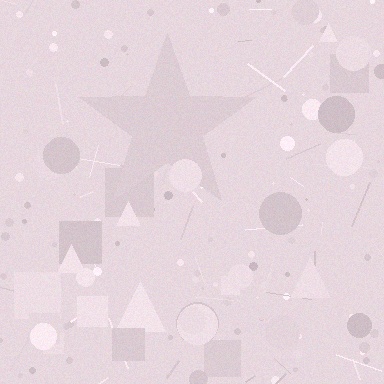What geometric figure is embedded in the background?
A star is embedded in the background.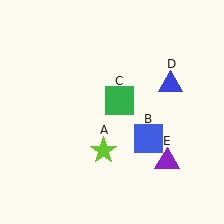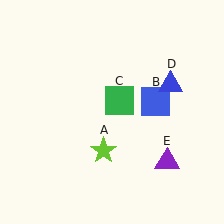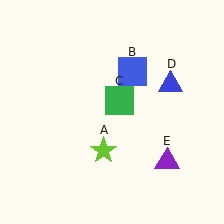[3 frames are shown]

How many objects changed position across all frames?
1 object changed position: blue square (object B).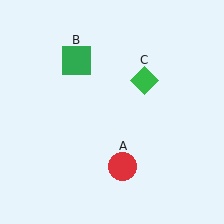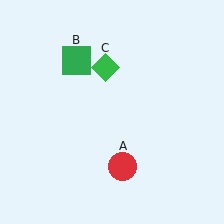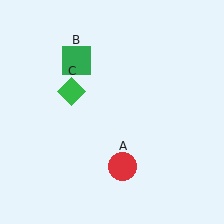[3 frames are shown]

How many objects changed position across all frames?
1 object changed position: green diamond (object C).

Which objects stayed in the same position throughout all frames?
Red circle (object A) and green square (object B) remained stationary.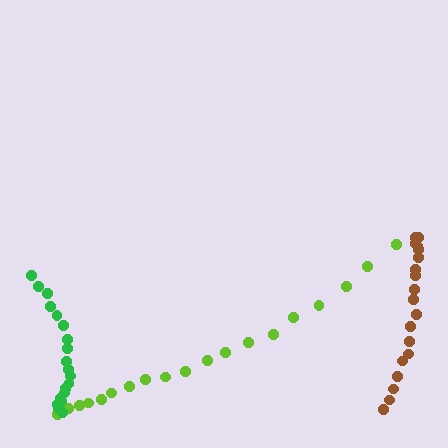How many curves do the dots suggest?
There are 3 distinct paths.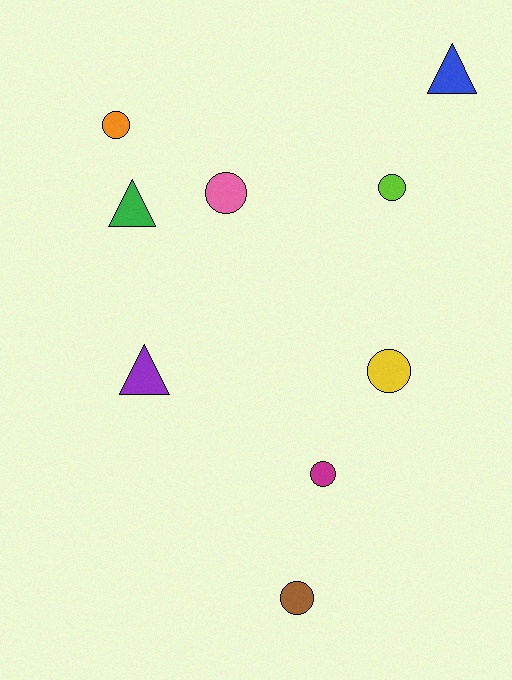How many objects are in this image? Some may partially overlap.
There are 9 objects.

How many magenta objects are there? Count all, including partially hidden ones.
There is 1 magenta object.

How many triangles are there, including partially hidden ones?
There are 3 triangles.